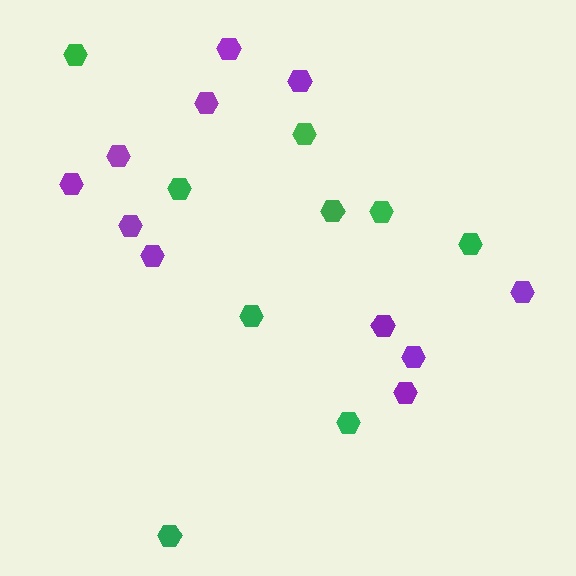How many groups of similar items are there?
There are 2 groups: one group of purple hexagons (11) and one group of green hexagons (9).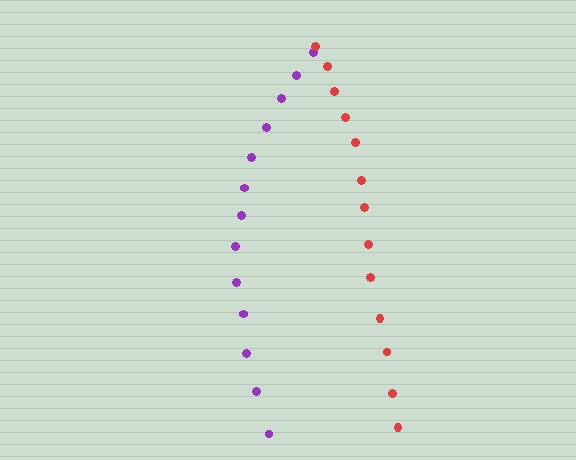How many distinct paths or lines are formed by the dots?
There are 2 distinct paths.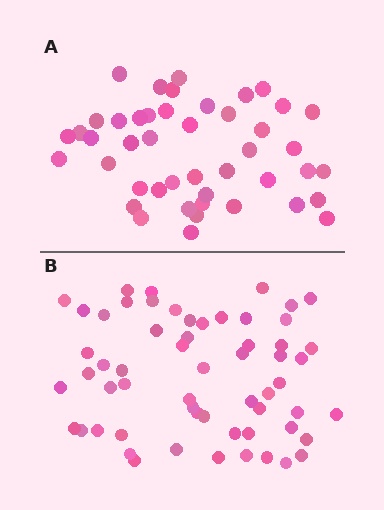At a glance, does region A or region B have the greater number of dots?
Region B (the bottom region) has more dots.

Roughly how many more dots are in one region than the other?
Region B has approximately 15 more dots than region A.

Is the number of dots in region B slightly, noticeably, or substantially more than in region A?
Region B has noticeably more, but not dramatically so. The ratio is roughly 1.3 to 1.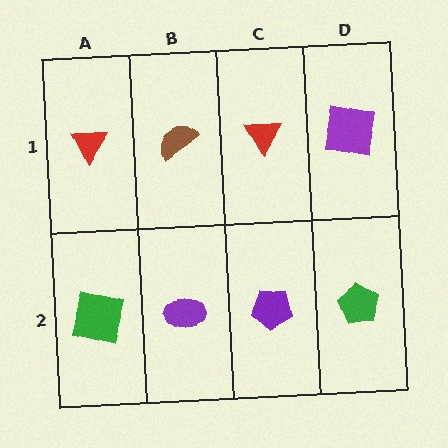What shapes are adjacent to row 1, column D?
A green pentagon (row 2, column D), a red triangle (row 1, column C).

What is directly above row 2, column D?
A purple square.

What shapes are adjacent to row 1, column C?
A purple pentagon (row 2, column C), a brown semicircle (row 1, column B), a purple square (row 1, column D).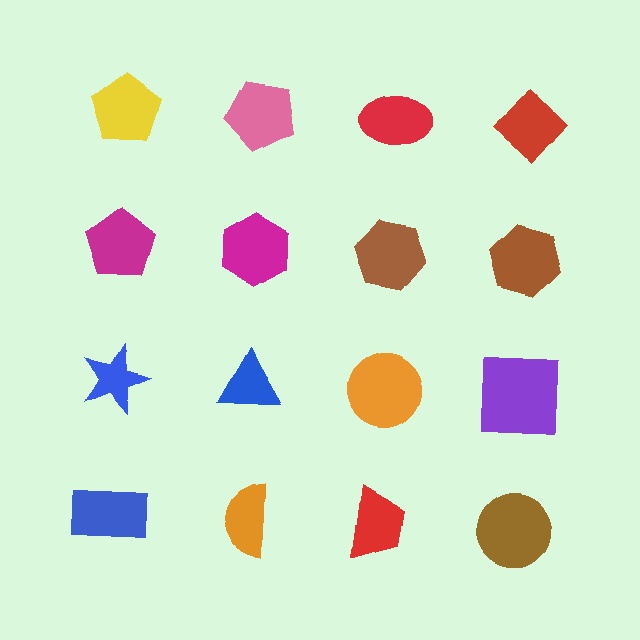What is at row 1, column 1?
A yellow pentagon.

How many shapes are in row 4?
4 shapes.